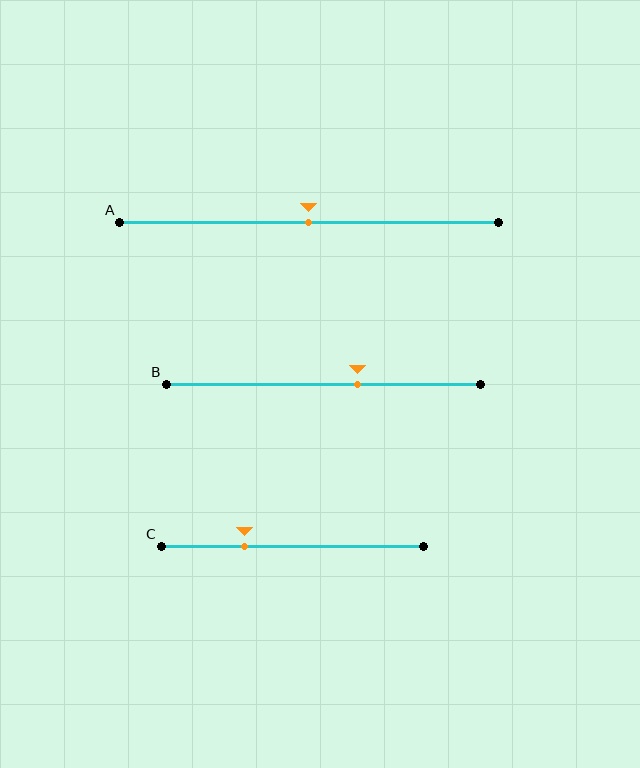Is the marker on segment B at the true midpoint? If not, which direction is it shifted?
No, the marker on segment B is shifted to the right by about 11% of the segment length.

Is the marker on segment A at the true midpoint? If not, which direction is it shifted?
Yes, the marker on segment A is at the true midpoint.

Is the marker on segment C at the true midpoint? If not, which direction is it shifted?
No, the marker on segment C is shifted to the left by about 18% of the segment length.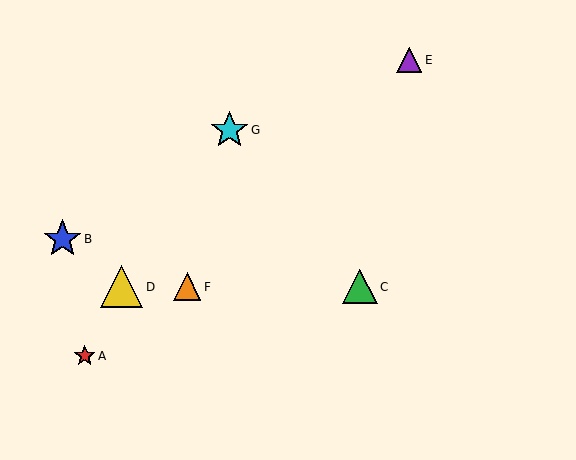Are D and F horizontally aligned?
Yes, both are at y≈287.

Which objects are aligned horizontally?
Objects C, D, F are aligned horizontally.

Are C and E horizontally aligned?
No, C is at y≈287 and E is at y≈60.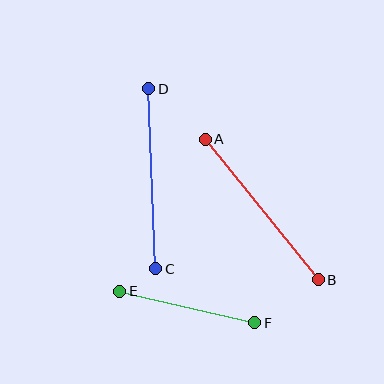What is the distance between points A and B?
The distance is approximately 180 pixels.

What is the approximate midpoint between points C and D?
The midpoint is at approximately (152, 179) pixels.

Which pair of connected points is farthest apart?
Points A and B are farthest apart.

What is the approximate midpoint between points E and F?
The midpoint is at approximately (187, 307) pixels.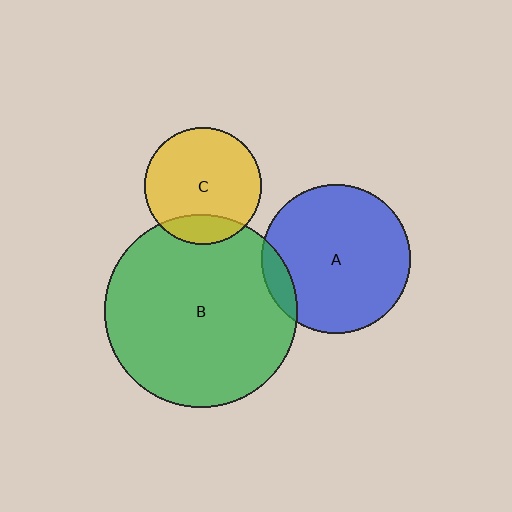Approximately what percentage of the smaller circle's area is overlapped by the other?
Approximately 10%.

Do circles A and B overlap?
Yes.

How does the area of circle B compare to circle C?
Approximately 2.7 times.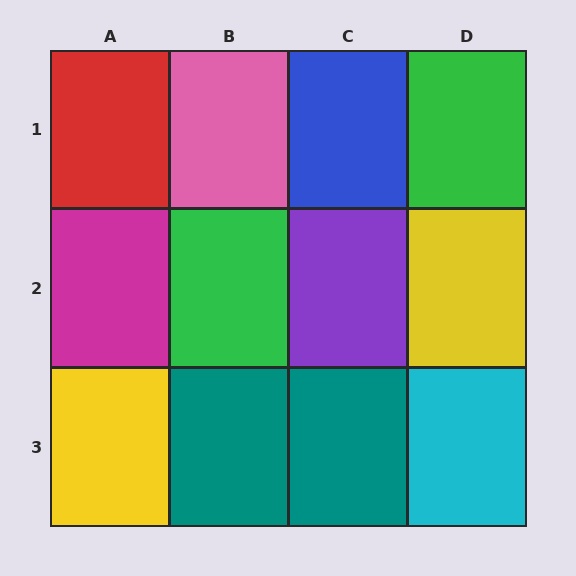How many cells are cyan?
1 cell is cyan.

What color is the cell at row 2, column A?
Magenta.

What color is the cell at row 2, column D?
Yellow.